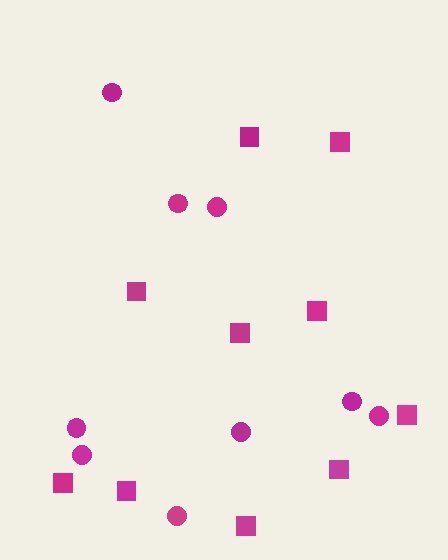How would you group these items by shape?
There are 2 groups: one group of circles (9) and one group of squares (10).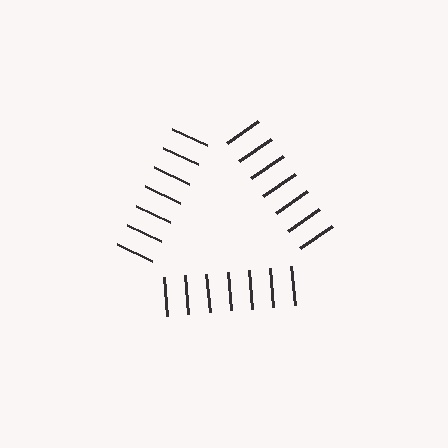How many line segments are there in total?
21 — 7 along each of the 3 edges.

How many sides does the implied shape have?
3 sides — the line-ends trace a triangle.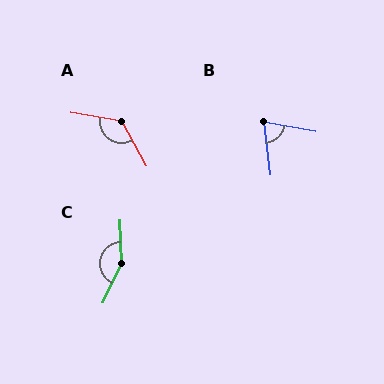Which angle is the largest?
C, at approximately 153 degrees.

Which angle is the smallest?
B, at approximately 72 degrees.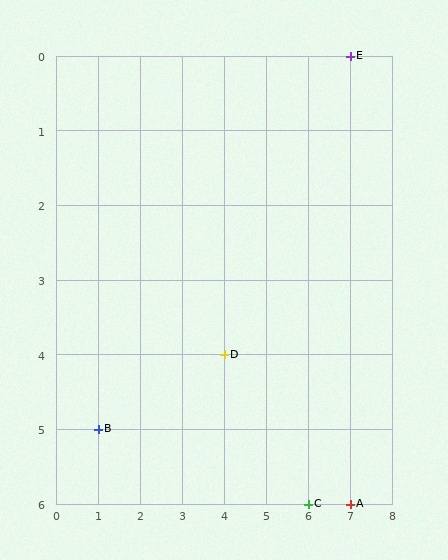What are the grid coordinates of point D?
Point D is at grid coordinates (4, 4).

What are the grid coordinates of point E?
Point E is at grid coordinates (7, 0).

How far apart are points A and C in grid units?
Points A and C are 1 column apart.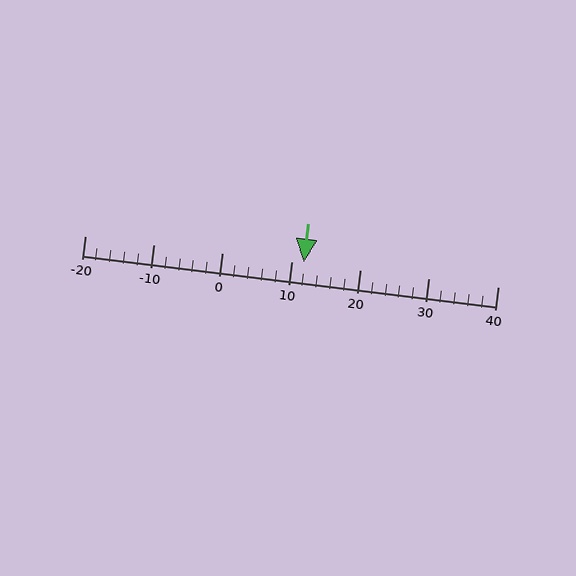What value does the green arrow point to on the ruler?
The green arrow points to approximately 12.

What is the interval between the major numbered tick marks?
The major tick marks are spaced 10 units apart.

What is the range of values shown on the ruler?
The ruler shows values from -20 to 40.